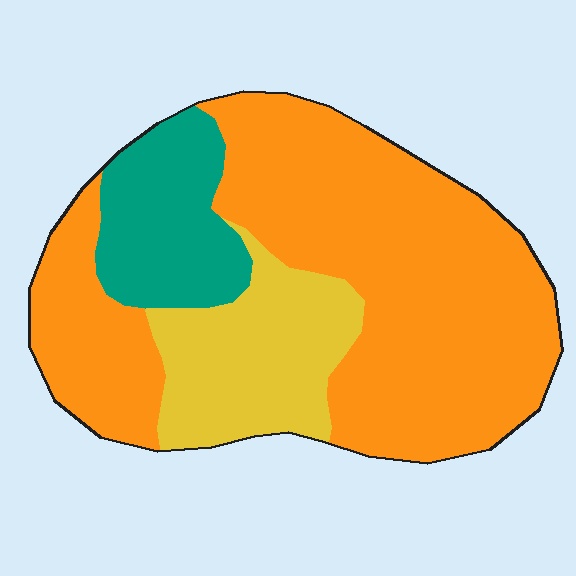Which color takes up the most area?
Orange, at roughly 65%.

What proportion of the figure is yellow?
Yellow covers 20% of the figure.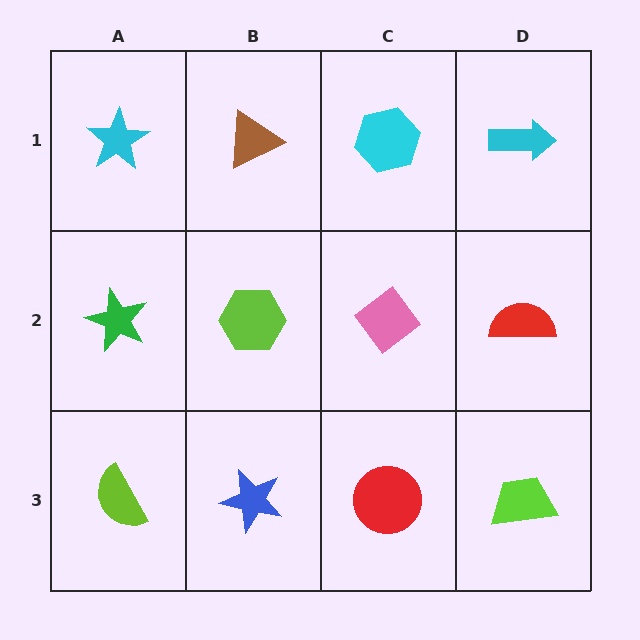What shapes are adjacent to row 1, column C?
A pink diamond (row 2, column C), a brown triangle (row 1, column B), a cyan arrow (row 1, column D).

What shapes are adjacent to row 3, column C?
A pink diamond (row 2, column C), a blue star (row 3, column B), a lime trapezoid (row 3, column D).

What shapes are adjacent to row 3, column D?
A red semicircle (row 2, column D), a red circle (row 3, column C).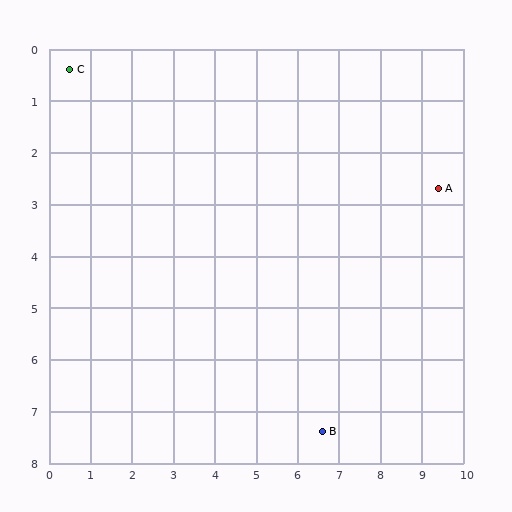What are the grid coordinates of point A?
Point A is at approximately (9.4, 2.7).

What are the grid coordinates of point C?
Point C is at approximately (0.5, 0.4).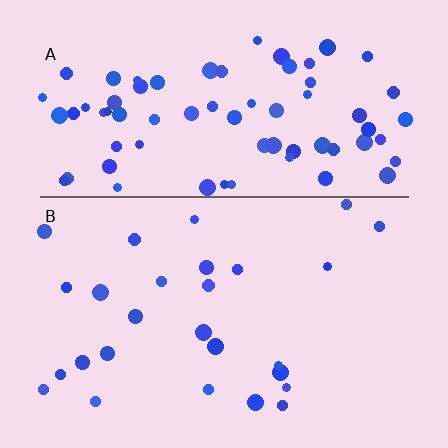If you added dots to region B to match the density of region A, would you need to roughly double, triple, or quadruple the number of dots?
Approximately triple.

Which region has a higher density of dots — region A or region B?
A (the top).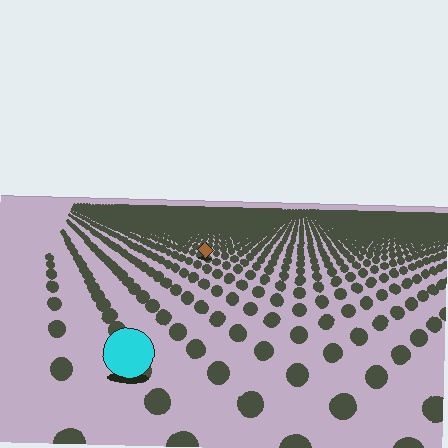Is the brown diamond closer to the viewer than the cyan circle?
No. The cyan circle is closer — you can tell from the texture gradient: the ground texture is coarser near it.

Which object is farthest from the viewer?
The brown diamond is farthest from the viewer. It appears smaller and the ground texture around it is denser.